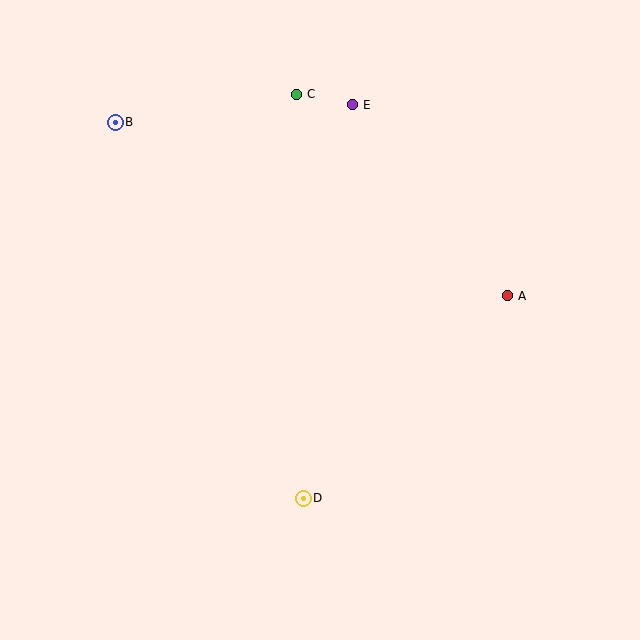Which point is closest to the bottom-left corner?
Point D is closest to the bottom-left corner.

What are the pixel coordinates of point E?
Point E is at (353, 105).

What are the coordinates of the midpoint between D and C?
The midpoint between D and C is at (300, 296).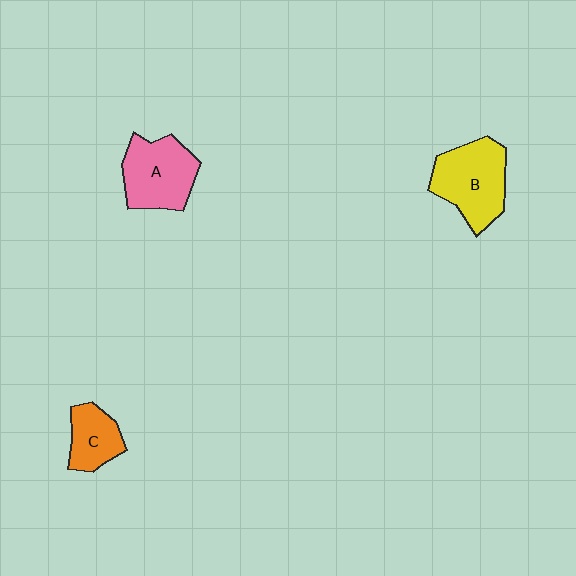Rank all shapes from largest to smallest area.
From largest to smallest: B (yellow), A (pink), C (orange).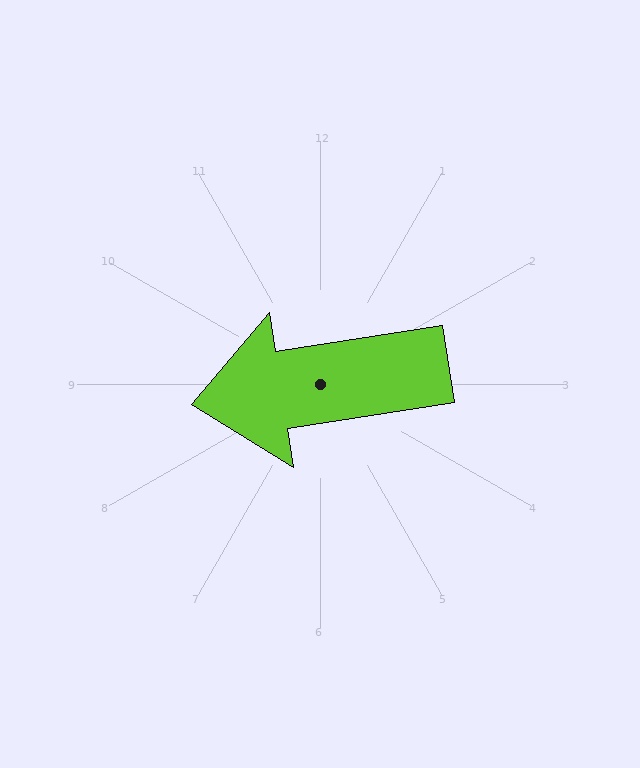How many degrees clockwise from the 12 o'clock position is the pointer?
Approximately 261 degrees.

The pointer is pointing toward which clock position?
Roughly 9 o'clock.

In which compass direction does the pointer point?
West.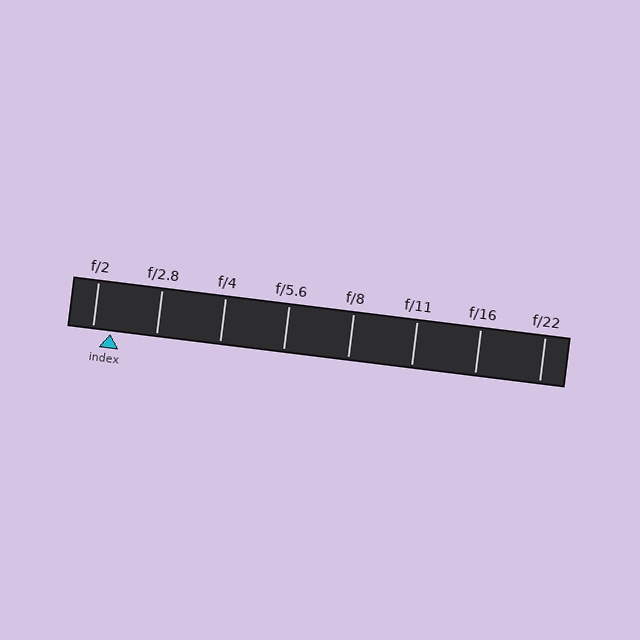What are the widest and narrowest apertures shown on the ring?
The widest aperture shown is f/2 and the narrowest is f/22.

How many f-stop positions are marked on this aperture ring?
There are 8 f-stop positions marked.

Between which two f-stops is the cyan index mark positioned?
The index mark is between f/2 and f/2.8.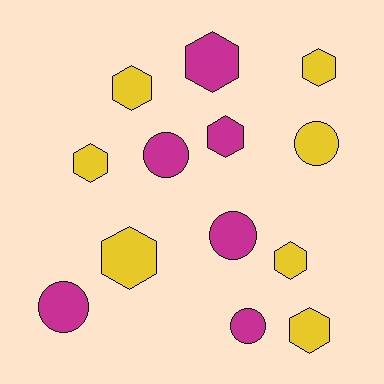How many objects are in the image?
There are 13 objects.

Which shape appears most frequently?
Hexagon, with 8 objects.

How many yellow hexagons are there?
There are 6 yellow hexagons.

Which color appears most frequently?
Yellow, with 7 objects.